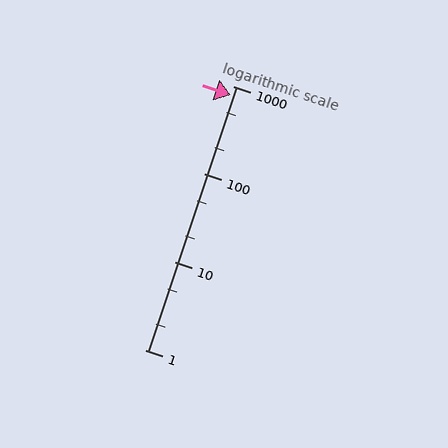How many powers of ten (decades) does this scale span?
The scale spans 3 decades, from 1 to 1000.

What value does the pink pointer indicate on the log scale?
The pointer indicates approximately 790.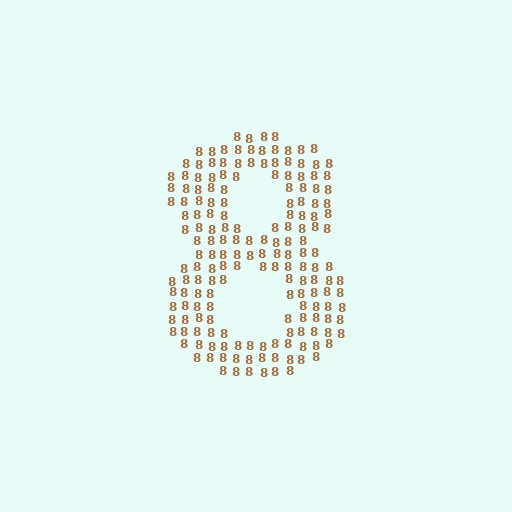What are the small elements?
The small elements are digit 8's.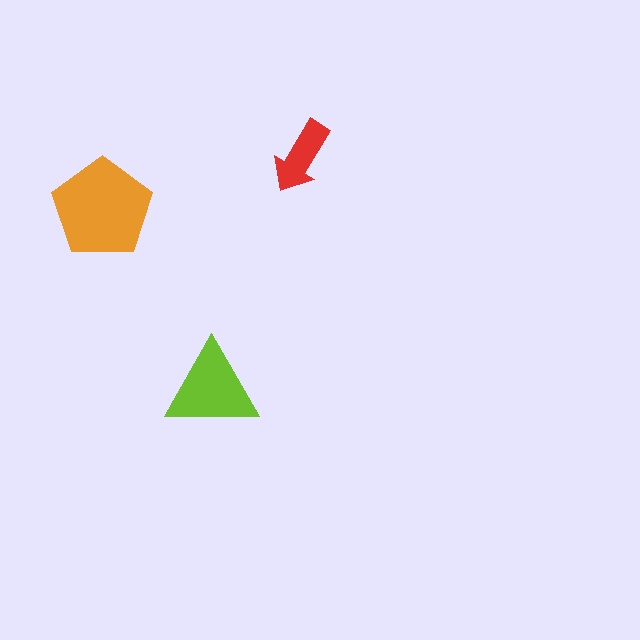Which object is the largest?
The orange pentagon.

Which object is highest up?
The red arrow is topmost.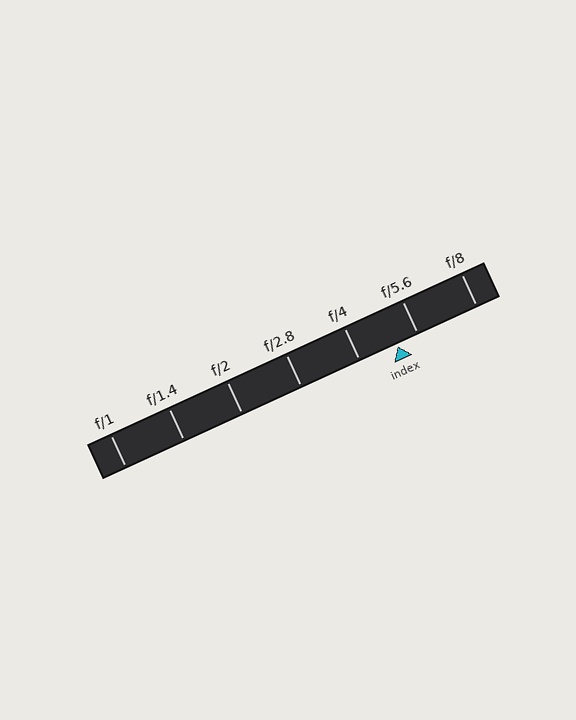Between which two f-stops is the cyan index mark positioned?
The index mark is between f/4 and f/5.6.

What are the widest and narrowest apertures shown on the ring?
The widest aperture shown is f/1 and the narrowest is f/8.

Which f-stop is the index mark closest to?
The index mark is closest to f/5.6.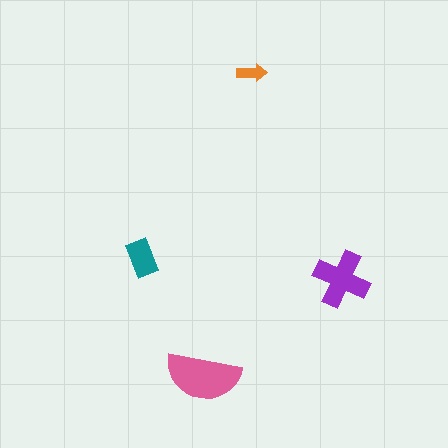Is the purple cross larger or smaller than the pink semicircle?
Smaller.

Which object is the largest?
The pink semicircle.